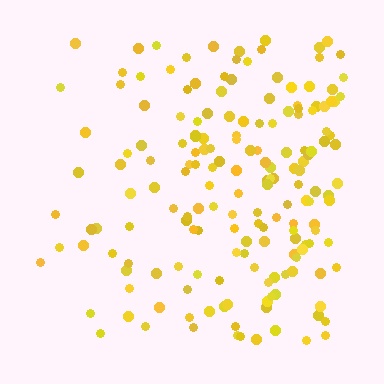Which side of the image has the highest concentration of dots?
The right.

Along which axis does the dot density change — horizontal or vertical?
Horizontal.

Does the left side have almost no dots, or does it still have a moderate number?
Still a moderate number, just noticeably fewer than the right.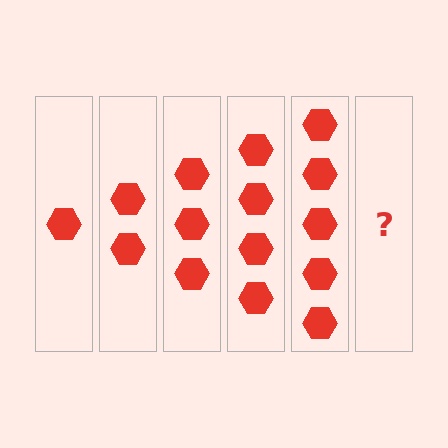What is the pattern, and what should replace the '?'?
The pattern is that each step adds one more hexagon. The '?' should be 6 hexagons.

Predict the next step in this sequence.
The next step is 6 hexagons.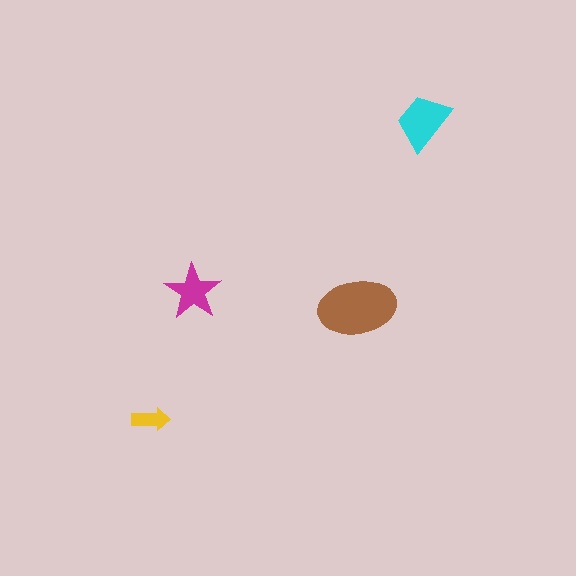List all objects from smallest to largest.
The yellow arrow, the magenta star, the cyan trapezoid, the brown ellipse.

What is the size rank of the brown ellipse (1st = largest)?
1st.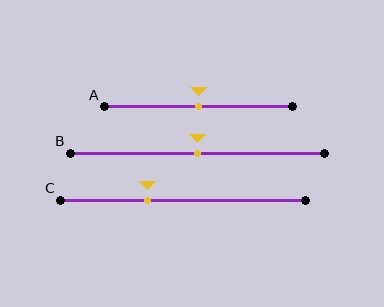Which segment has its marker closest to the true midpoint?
Segment A has its marker closest to the true midpoint.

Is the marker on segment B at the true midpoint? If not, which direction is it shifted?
Yes, the marker on segment B is at the true midpoint.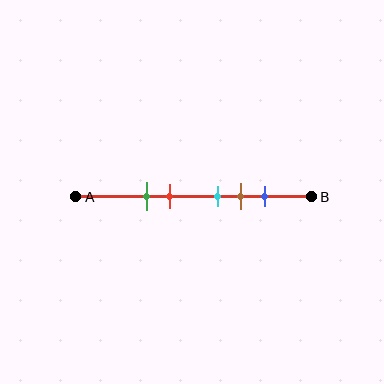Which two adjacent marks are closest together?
The cyan and brown marks are the closest adjacent pair.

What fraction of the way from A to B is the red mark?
The red mark is approximately 40% (0.4) of the way from A to B.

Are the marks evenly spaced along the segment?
No, the marks are not evenly spaced.